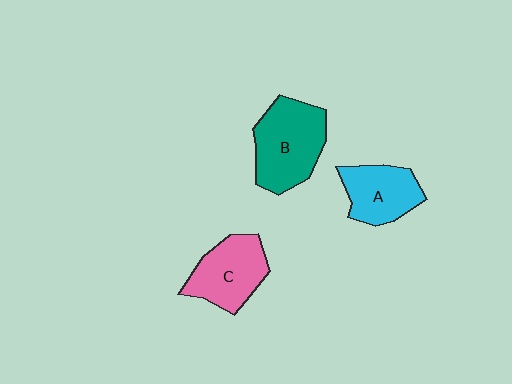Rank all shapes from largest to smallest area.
From largest to smallest: B (teal), C (pink), A (cyan).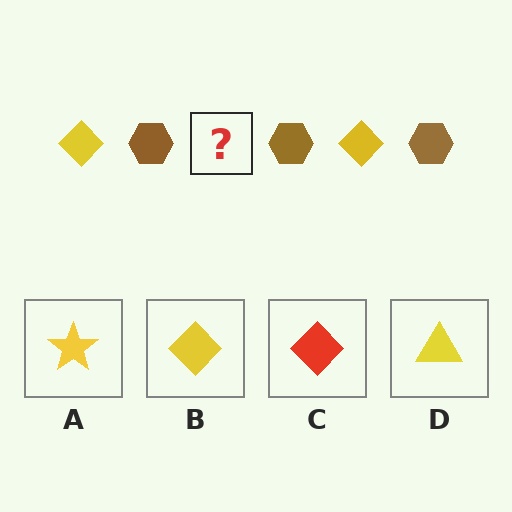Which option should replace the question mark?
Option B.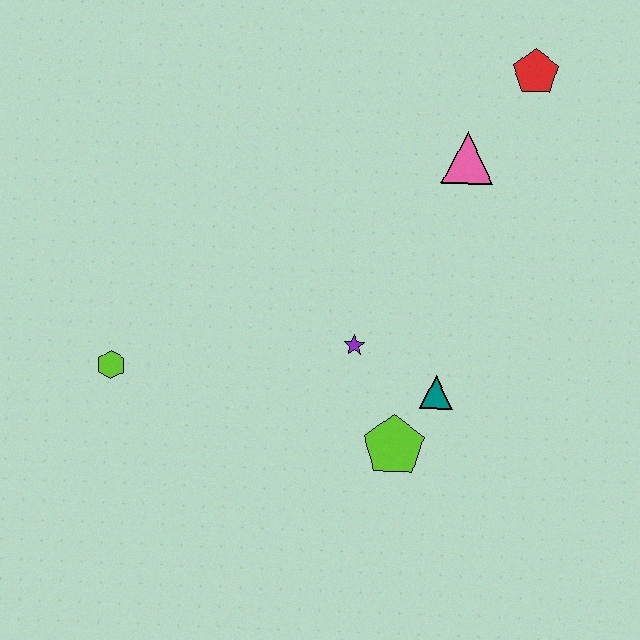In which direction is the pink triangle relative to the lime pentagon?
The pink triangle is above the lime pentagon.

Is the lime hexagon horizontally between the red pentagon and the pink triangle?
No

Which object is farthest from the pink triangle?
The lime hexagon is farthest from the pink triangle.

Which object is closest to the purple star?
The teal triangle is closest to the purple star.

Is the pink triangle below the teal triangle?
No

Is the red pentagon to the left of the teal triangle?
No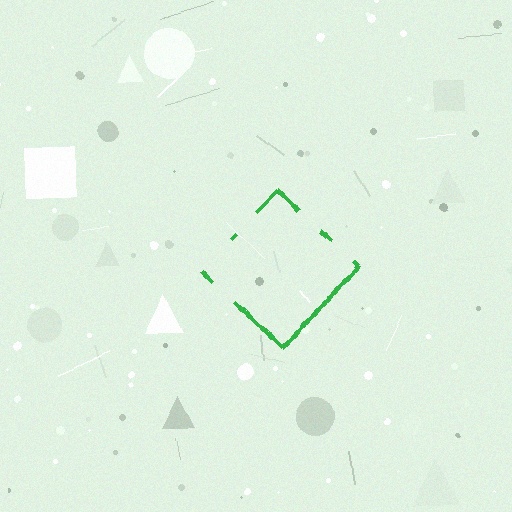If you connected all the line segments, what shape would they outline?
They would outline a diamond.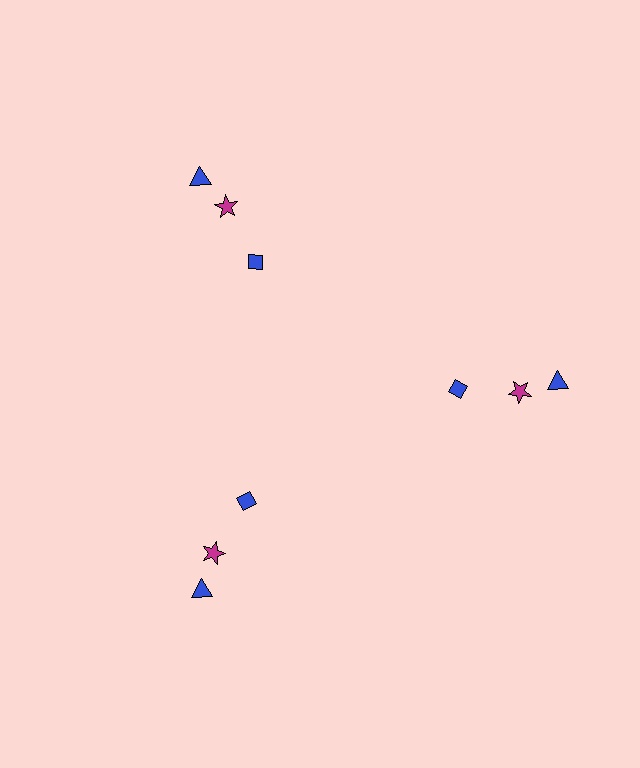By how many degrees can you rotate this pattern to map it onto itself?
The pattern maps onto itself every 120 degrees of rotation.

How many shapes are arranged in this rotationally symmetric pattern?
There are 9 shapes, arranged in 3 groups of 3.